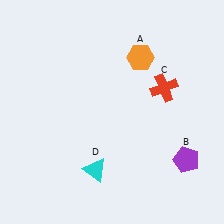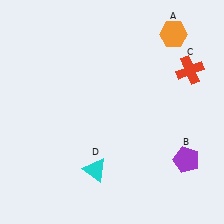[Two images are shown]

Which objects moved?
The objects that moved are: the orange hexagon (A), the red cross (C).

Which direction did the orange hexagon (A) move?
The orange hexagon (A) moved right.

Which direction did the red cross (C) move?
The red cross (C) moved right.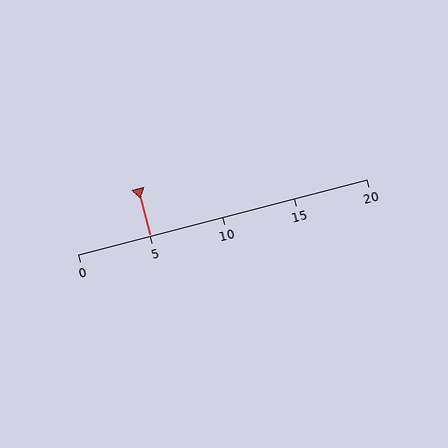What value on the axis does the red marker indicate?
The marker indicates approximately 5.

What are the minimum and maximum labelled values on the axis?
The axis runs from 0 to 20.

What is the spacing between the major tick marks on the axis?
The major ticks are spaced 5 apart.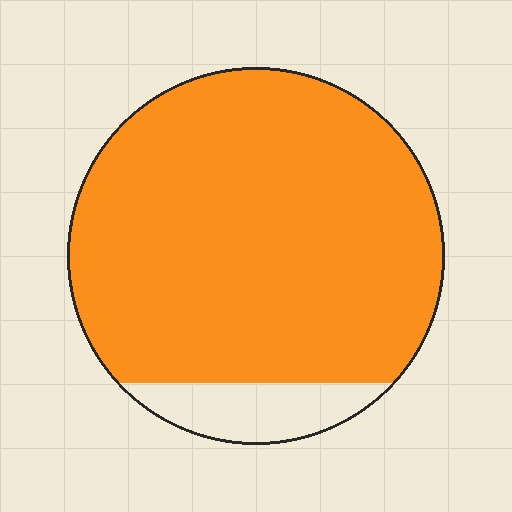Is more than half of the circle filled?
Yes.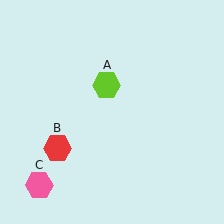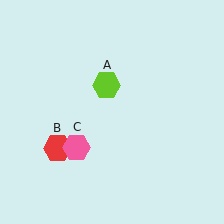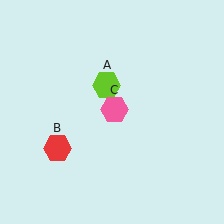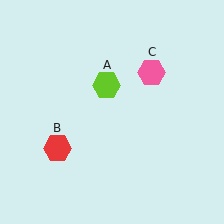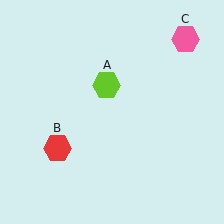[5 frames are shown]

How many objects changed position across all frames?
1 object changed position: pink hexagon (object C).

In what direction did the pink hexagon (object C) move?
The pink hexagon (object C) moved up and to the right.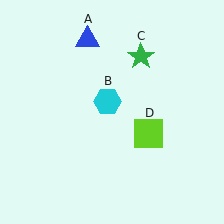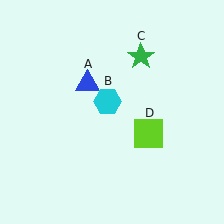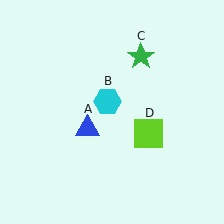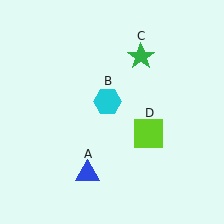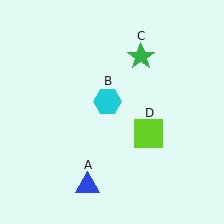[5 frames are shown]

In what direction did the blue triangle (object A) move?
The blue triangle (object A) moved down.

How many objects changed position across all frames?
1 object changed position: blue triangle (object A).